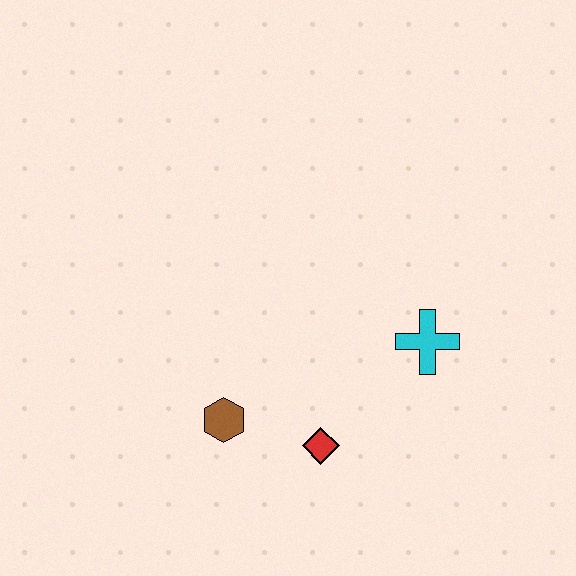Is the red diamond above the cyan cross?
No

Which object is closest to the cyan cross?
The red diamond is closest to the cyan cross.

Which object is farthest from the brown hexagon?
The cyan cross is farthest from the brown hexagon.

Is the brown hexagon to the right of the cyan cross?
No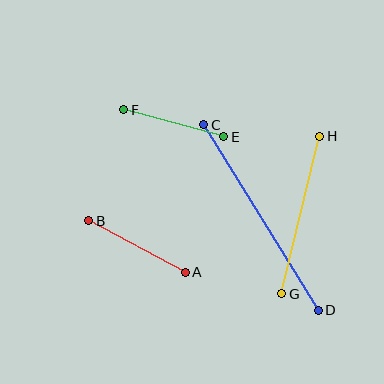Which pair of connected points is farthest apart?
Points C and D are farthest apart.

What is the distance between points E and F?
The distance is approximately 104 pixels.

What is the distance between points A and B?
The distance is approximately 109 pixels.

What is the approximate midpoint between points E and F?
The midpoint is at approximately (174, 123) pixels.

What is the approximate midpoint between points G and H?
The midpoint is at approximately (301, 215) pixels.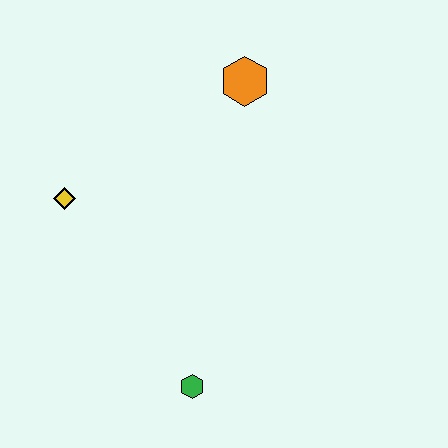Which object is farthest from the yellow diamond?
The green hexagon is farthest from the yellow diamond.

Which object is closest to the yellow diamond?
The orange hexagon is closest to the yellow diamond.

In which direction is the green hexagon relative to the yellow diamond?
The green hexagon is below the yellow diamond.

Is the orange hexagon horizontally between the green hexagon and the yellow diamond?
No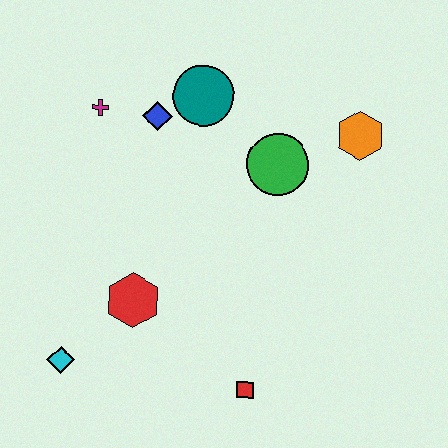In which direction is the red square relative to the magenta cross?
The red square is below the magenta cross.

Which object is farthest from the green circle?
The cyan diamond is farthest from the green circle.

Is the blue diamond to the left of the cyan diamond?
No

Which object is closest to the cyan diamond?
The red hexagon is closest to the cyan diamond.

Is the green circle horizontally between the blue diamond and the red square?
No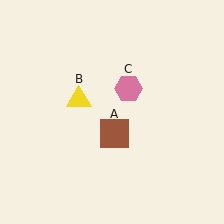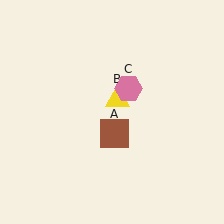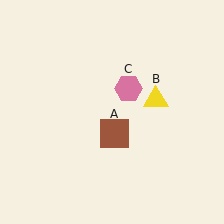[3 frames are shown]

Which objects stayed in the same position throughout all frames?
Brown square (object A) and pink hexagon (object C) remained stationary.